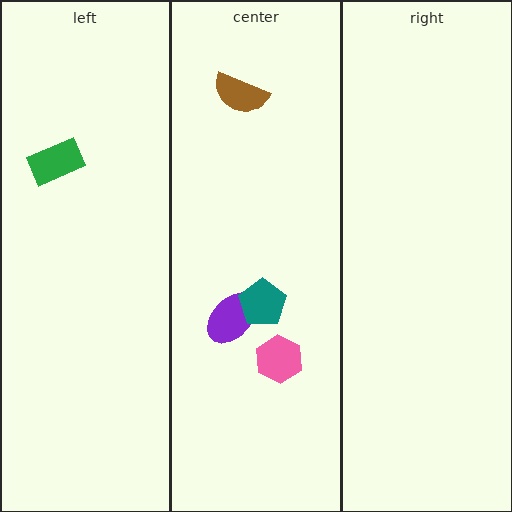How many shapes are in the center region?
4.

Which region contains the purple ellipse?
The center region.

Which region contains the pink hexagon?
The center region.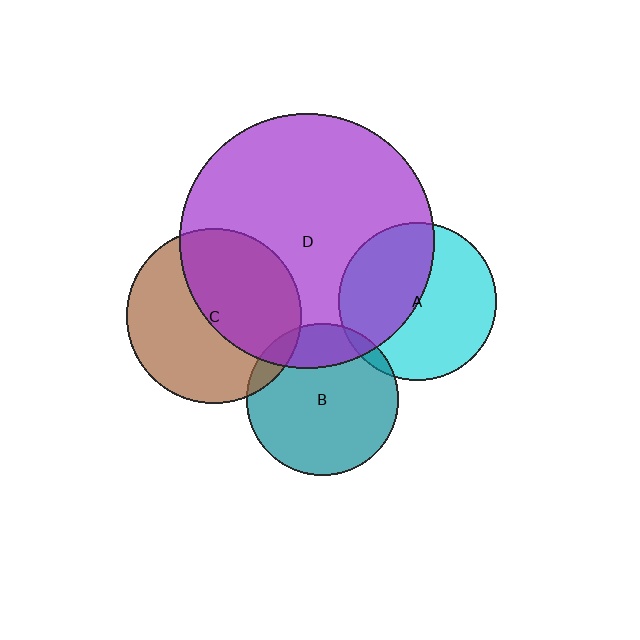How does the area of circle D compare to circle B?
Approximately 2.8 times.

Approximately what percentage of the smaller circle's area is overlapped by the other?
Approximately 50%.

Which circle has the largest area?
Circle D (purple).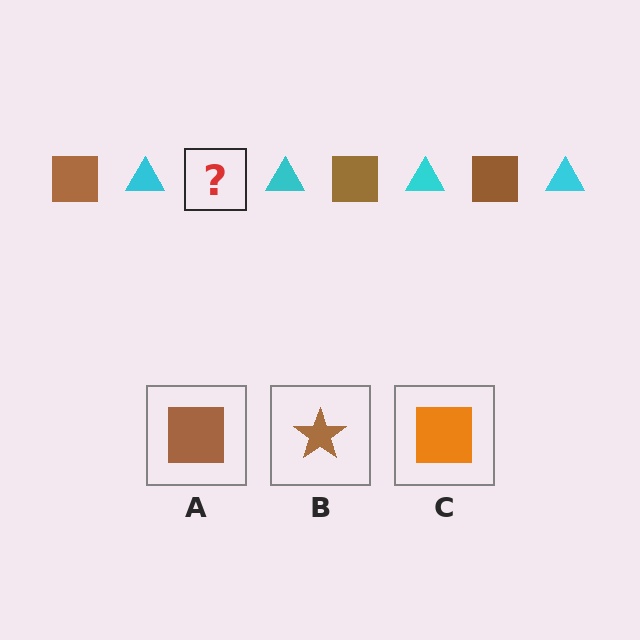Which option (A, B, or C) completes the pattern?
A.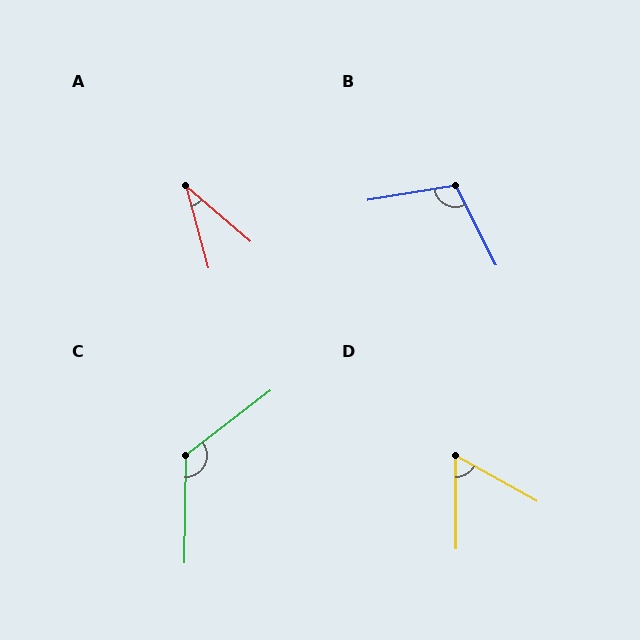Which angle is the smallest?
A, at approximately 34 degrees.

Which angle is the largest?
C, at approximately 129 degrees.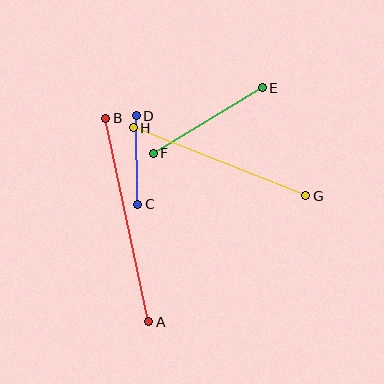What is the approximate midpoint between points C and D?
The midpoint is at approximately (137, 160) pixels.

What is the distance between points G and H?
The distance is approximately 185 pixels.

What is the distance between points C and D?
The distance is approximately 89 pixels.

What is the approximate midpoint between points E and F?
The midpoint is at approximately (208, 120) pixels.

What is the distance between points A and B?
The distance is approximately 208 pixels.